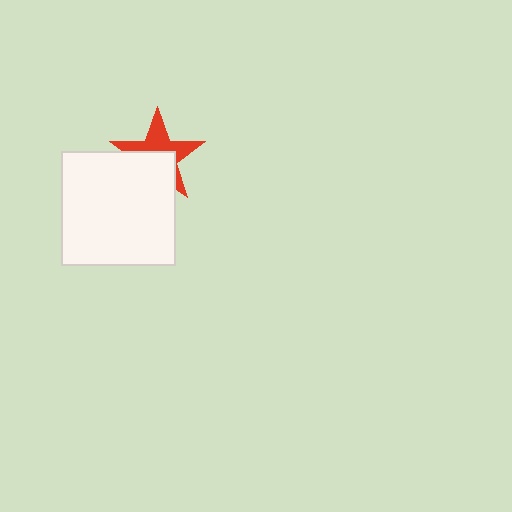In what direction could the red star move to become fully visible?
The red star could move up. That would shift it out from behind the white square entirely.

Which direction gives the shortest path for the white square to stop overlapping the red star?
Moving down gives the shortest separation.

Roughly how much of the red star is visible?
About half of it is visible (roughly 52%).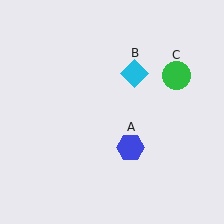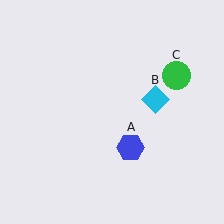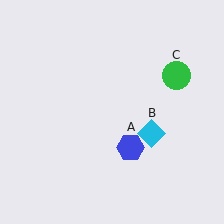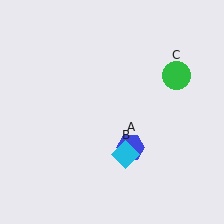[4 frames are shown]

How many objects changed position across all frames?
1 object changed position: cyan diamond (object B).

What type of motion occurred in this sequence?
The cyan diamond (object B) rotated clockwise around the center of the scene.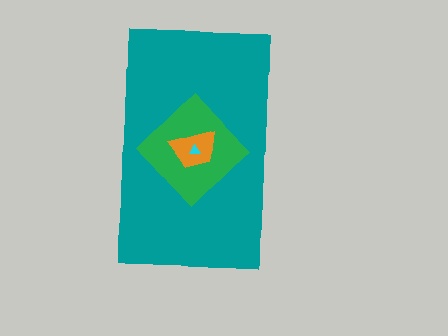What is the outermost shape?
The teal rectangle.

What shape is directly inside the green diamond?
The orange trapezoid.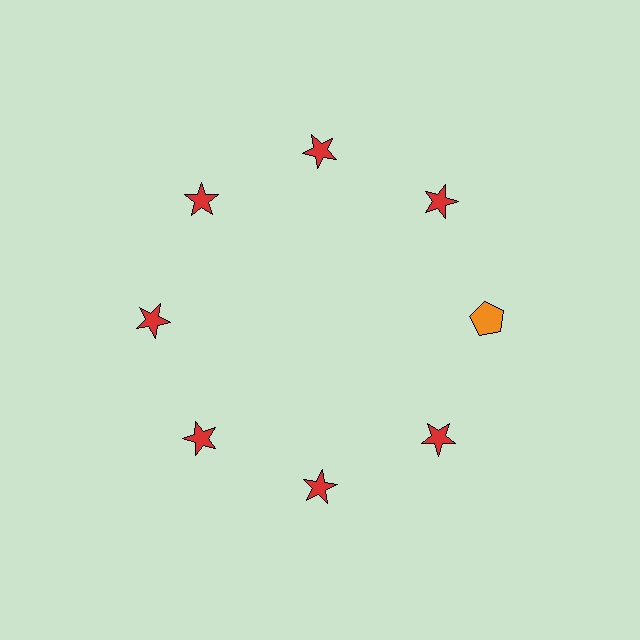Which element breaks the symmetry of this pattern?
The orange pentagon at roughly the 3 o'clock position breaks the symmetry. All other shapes are red stars.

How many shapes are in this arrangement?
There are 8 shapes arranged in a ring pattern.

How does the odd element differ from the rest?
It differs in both color (orange instead of red) and shape (pentagon instead of star).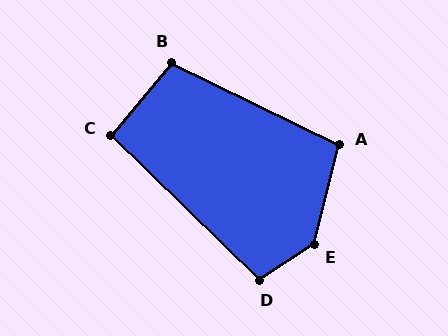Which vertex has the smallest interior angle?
C, at approximately 94 degrees.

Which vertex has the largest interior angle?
E, at approximately 138 degrees.